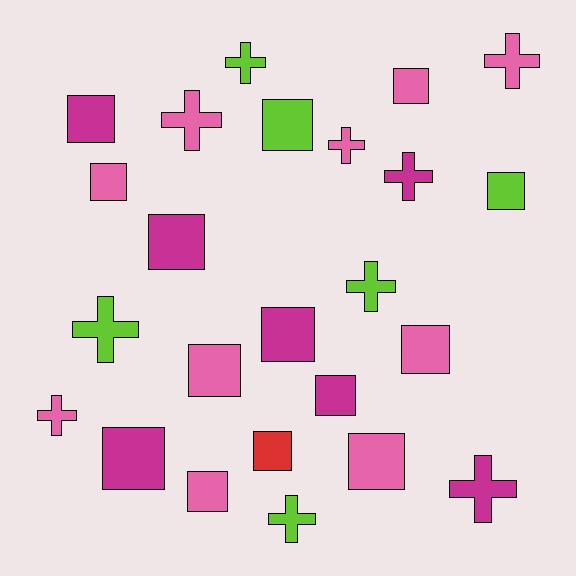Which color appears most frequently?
Pink, with 10 objects.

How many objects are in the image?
There are 24 objects.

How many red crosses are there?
There are no red crosses.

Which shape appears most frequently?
Square, with 14 objects.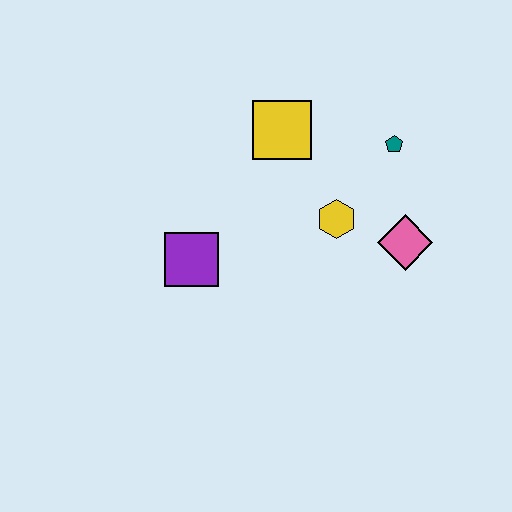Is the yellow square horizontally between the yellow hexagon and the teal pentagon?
No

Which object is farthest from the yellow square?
The pink diamond is farthest from the yellow square.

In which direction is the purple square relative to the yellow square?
The purple square is below the yellow square.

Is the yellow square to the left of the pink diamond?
Yes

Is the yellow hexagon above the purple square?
Yes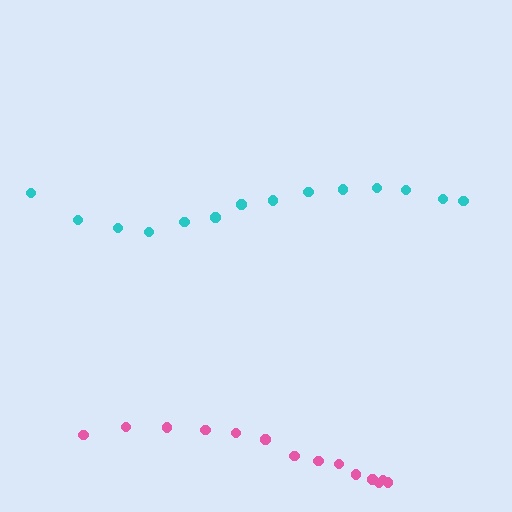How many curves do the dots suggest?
There are 2 distinct paths.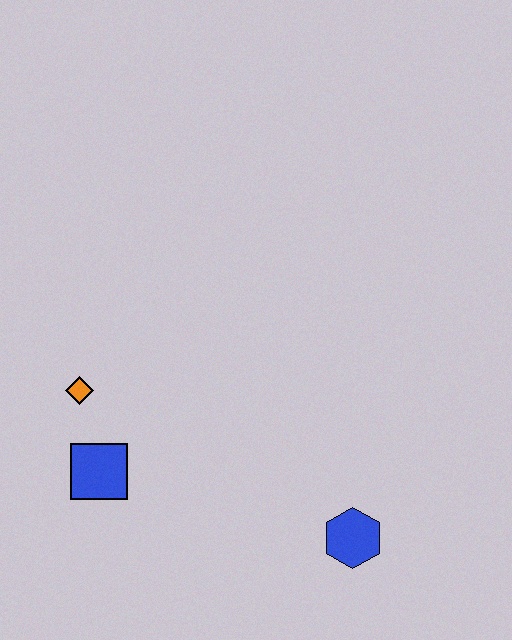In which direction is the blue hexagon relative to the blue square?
The blue hexagon is to the right of the blue square.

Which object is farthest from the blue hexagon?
The orange diamond is farthest from the blue hexagon.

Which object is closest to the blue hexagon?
The blue square is closest to the blue hexagon.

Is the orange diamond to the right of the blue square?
No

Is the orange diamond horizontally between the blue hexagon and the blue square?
No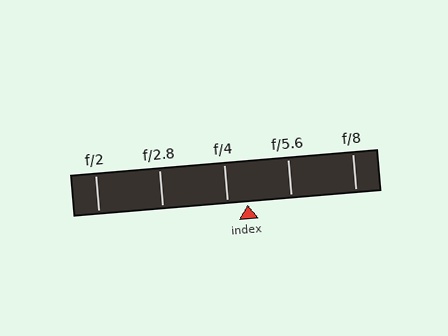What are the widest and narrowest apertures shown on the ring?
The widest aperture shown is f/2 and the narrowest is f/8.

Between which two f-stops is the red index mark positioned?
The index mark is between f/4 and f/5.6.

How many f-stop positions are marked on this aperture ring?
There are 5 f-stop positions marked.